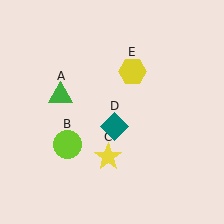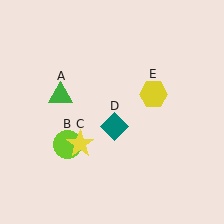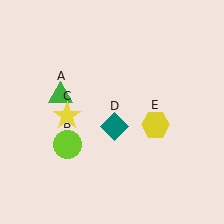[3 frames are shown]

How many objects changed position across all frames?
2 objects changed position: yellow star (object C), yellow hexagon (object E).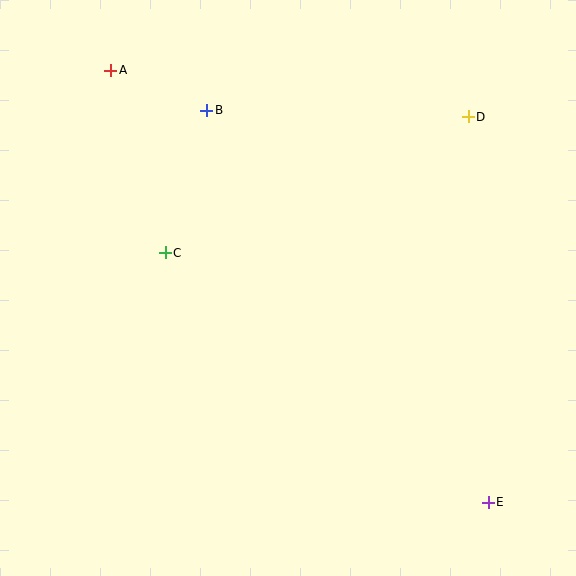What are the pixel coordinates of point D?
Point D is at (468, 117).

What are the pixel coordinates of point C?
Point C is at (165, 253).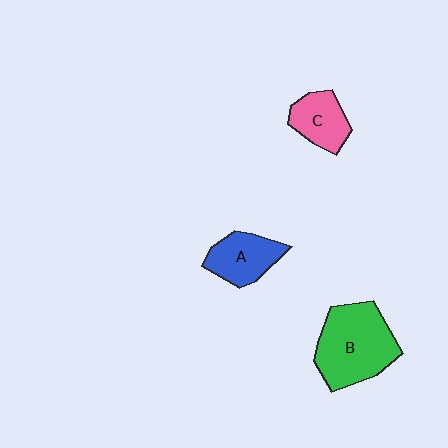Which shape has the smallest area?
Shape C (pink).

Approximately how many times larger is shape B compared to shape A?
Approximately 1.8 times.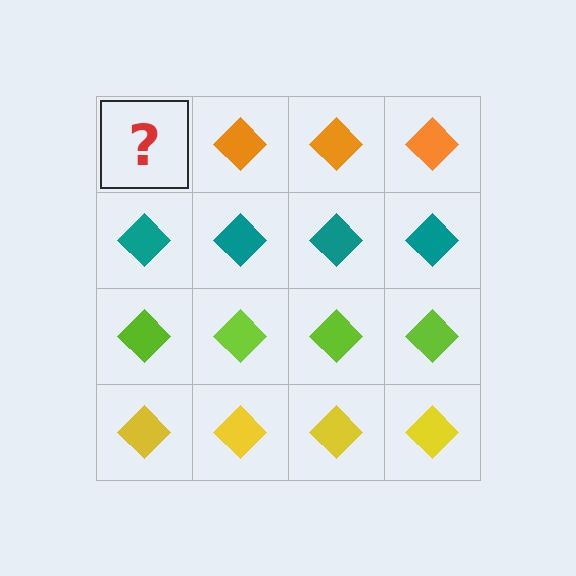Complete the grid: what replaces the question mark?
The question mark should be replaced with an orange diamond.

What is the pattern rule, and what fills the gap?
The rule is that each row has a consistent color. The gap should be filled with an orange diamond.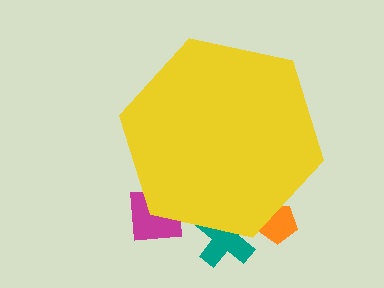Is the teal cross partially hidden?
Yes, the teal cross is partially hidden behind the yellow hexagon.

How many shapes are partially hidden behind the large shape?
3 shapes are partially hidden.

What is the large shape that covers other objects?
A yellow hexagon.